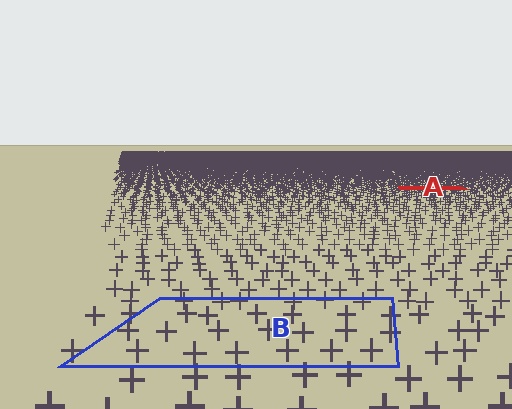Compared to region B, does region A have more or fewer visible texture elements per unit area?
Region A has more texture elements per unit area — they are packed more densely because it is farther away.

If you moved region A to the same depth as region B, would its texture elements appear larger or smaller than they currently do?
They would appear larger. At a closer depth, the same texture elements are projected at a bigger on-screen size.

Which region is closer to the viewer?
Region B is closer. The texture elements there are larger and more spread out.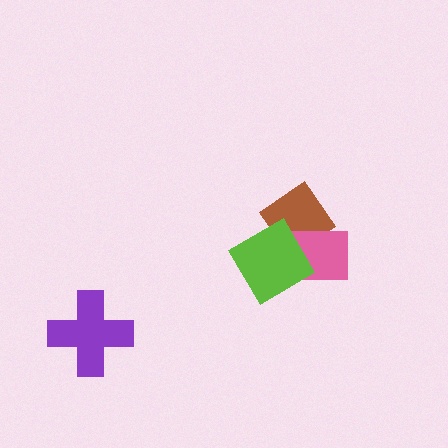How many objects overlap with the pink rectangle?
2 objects overlap with the pink rectangle.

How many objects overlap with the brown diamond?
2 objects overlap with the brown diamond.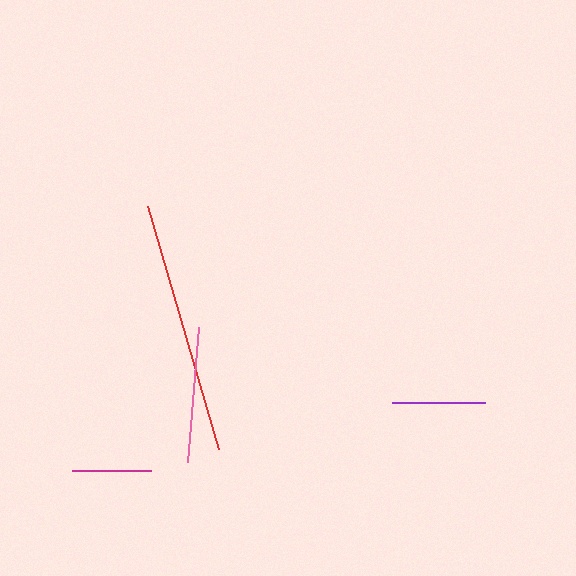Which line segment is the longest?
The red line is the longest at approximately 253 pixels.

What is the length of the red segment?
The red segment is approximately 253 pixels long.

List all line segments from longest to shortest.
From longest to shortest: red, pink, purple, magenta.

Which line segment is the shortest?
The magenta line is the shortest at approximately 79 pixels.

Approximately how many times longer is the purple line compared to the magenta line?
The purple line is approximately 1.2 times the length of the magenta line.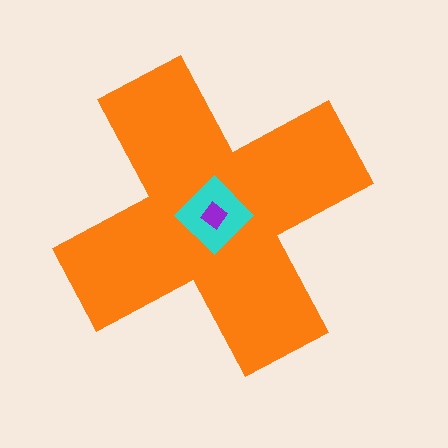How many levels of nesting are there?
3.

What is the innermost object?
The purple diamond.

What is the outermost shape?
The orange cross.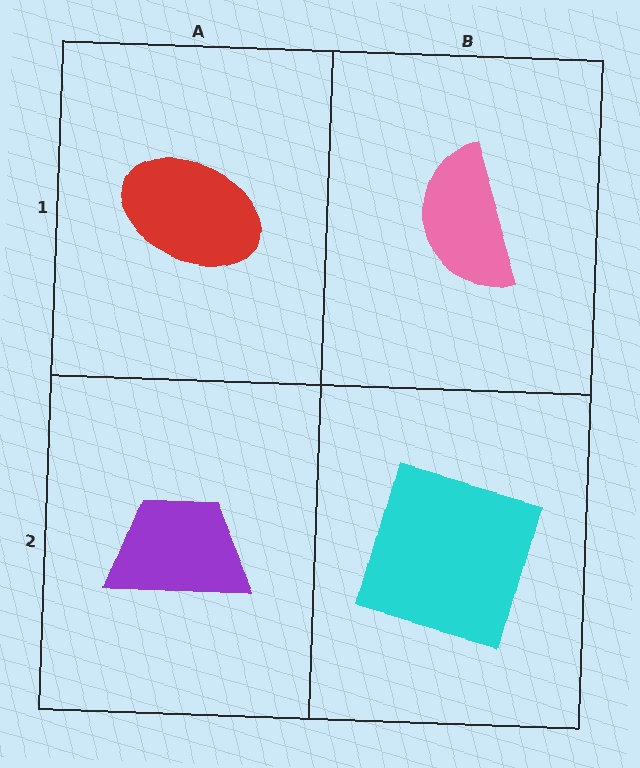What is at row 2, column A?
A purple trapezoid.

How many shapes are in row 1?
2 shapes.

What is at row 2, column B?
A cyan square.